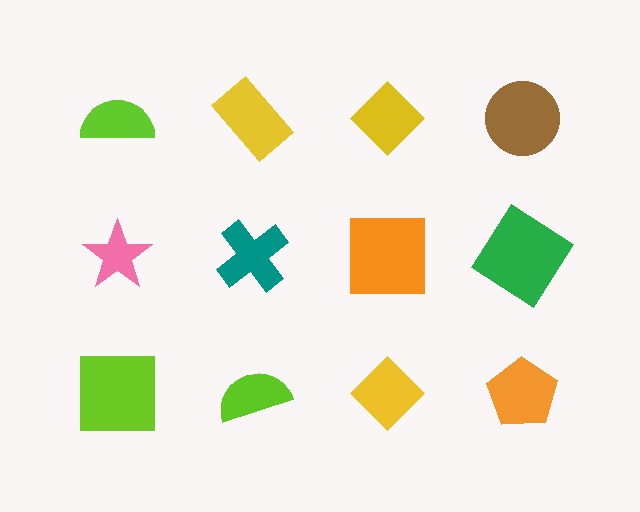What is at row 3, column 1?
A lime square.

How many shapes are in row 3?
4 shapes.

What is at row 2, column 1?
A pink star.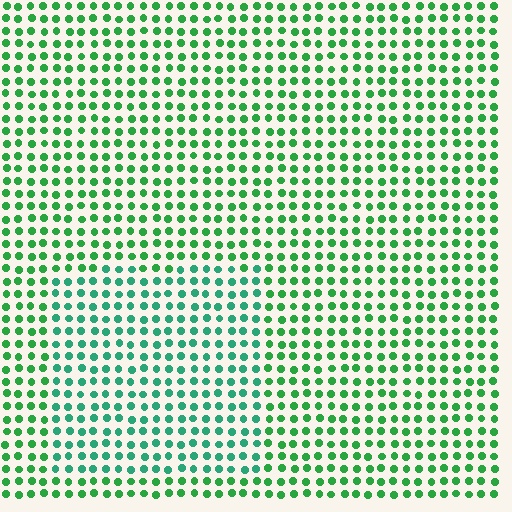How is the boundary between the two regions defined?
The boundary is defined purely by a slight shift in hue (about 27 degrees). Spacing, size, and orientation are identical on both sides.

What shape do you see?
I see a rectangle.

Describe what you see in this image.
The image is filled with small green elements in a uniform arrangement. A rectangle-shaped region is visible where the elements are tinted to a slightly different hue, forming a subtle color boundary.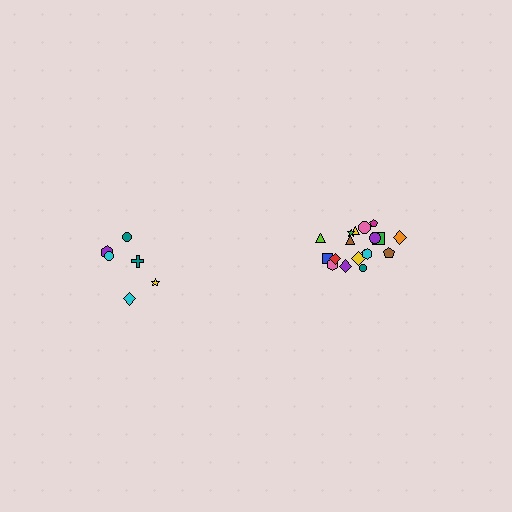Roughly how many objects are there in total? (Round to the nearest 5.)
Roughly 25 objects in total.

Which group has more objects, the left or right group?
The right group.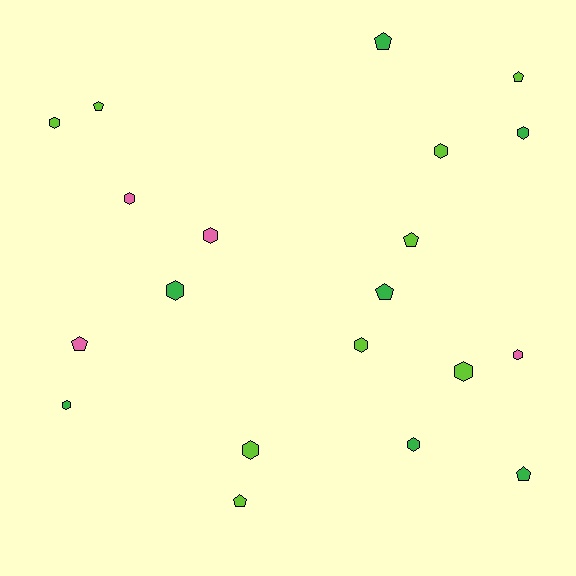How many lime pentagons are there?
There are 4 lime pentagons.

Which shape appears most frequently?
Hexagon, with 12 objects.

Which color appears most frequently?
Lime, with 9 objects.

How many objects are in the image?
There are 20 objects.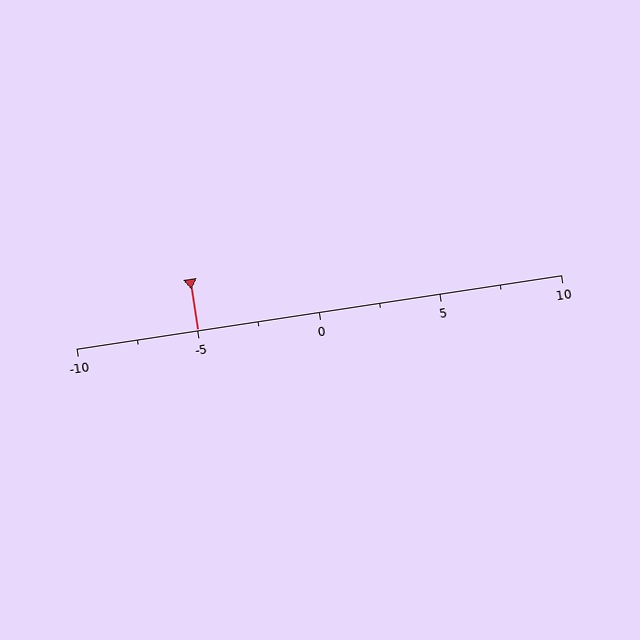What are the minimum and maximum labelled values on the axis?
The axis runs from -10 to 10.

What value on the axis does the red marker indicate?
The marker indicates approximately -5.